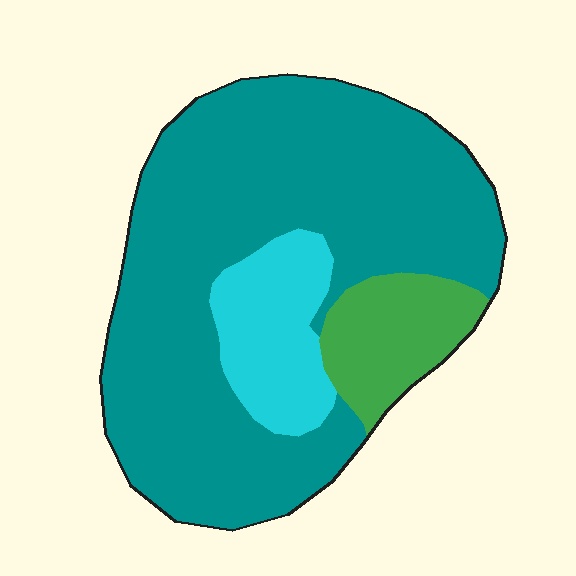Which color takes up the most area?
Teal, at roughly 75%.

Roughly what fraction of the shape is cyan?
Cyan covers around 15% of the shape.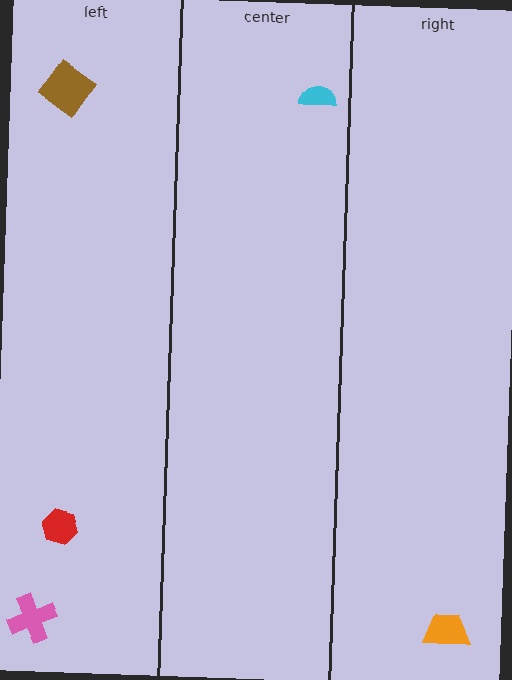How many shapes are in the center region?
1.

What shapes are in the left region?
The brown diamond, the pink cross, the red hexagon.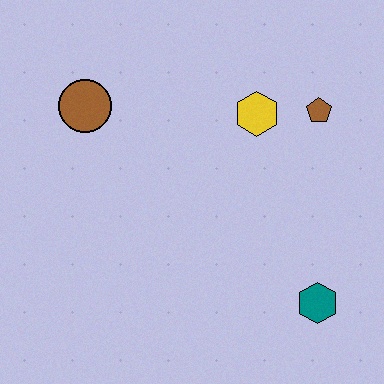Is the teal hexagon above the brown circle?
No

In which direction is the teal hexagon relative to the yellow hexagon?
The teal hexagon is below the yellow hexagon.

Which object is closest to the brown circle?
The yellow hexagon is closest to the brown circle.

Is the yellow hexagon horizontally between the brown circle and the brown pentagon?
Yes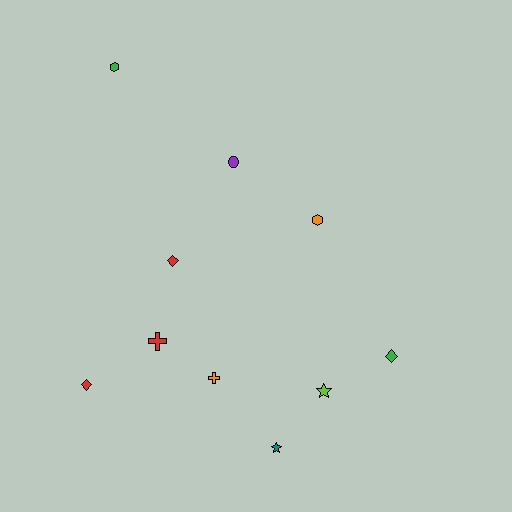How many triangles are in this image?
There are no triangles.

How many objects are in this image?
There are 10 objects.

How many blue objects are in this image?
There are no blue objects.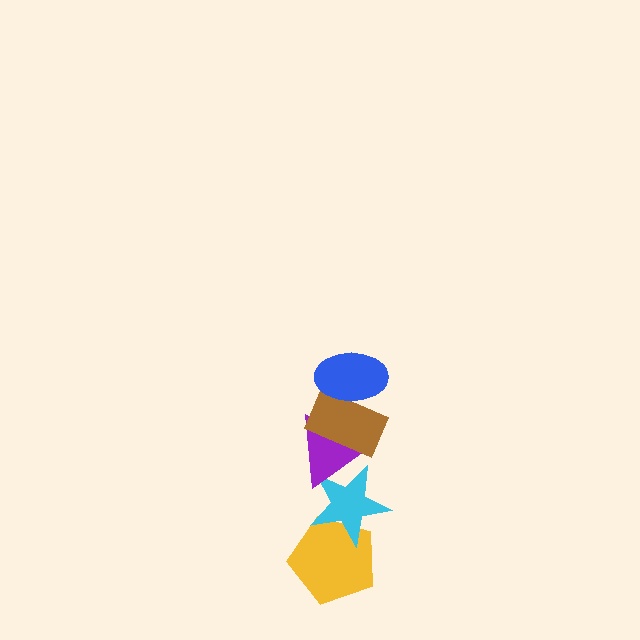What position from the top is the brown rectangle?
The brown rectangle is 2nd from the top.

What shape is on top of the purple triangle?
The brown rectangle is on top of the purple triangle.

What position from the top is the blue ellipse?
The blue ellipse is 1st from the top.